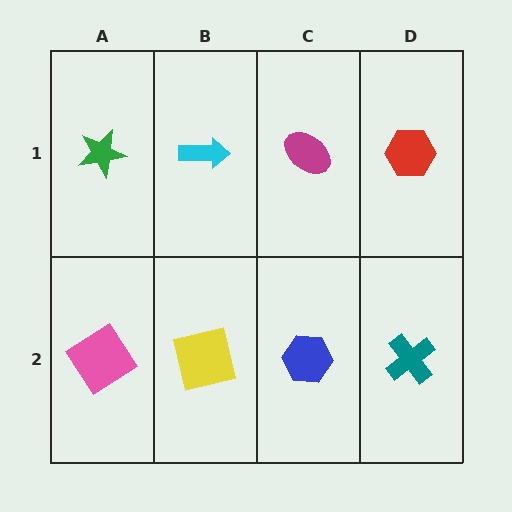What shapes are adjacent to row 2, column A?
A green star (row 1, column A), a yellow square (row 2, column B).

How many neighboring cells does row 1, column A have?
2.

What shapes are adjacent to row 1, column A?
A pink diamond (row 2, column A), a cyan arrow (row 1, column B).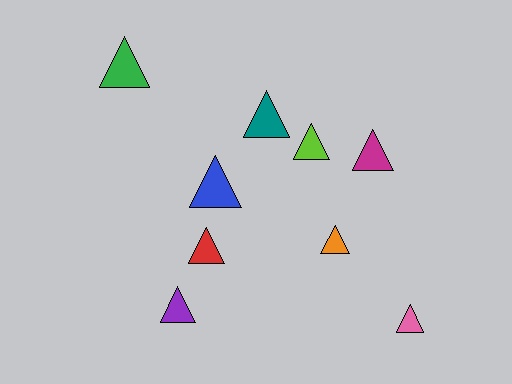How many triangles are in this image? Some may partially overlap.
There are 9 triangles.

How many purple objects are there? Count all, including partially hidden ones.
There is 1 purple object.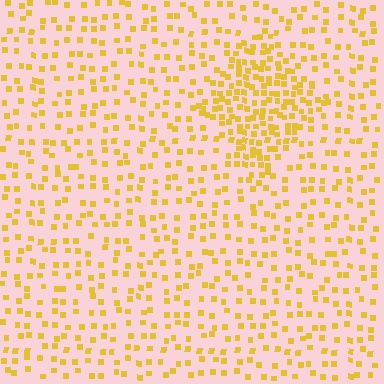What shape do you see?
I see a diamond.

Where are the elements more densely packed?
The elements are more densely packed inside the diamond boundary.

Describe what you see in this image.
The image contains small yellow elements arranged at two different densities. A diamond-shaped region is visible where the elements are more densely packed than the surrounding area.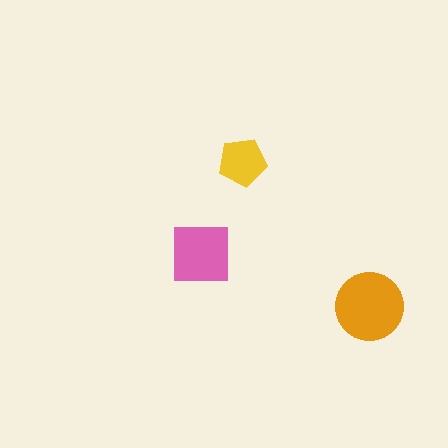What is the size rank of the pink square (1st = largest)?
2nd.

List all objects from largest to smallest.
The orange circle, the pink square, the yellow pentagon.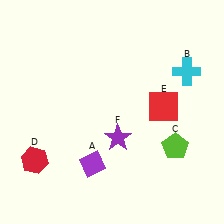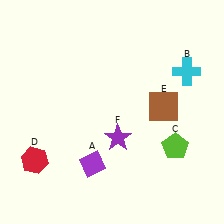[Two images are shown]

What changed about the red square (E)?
In Image 1, E is red. In Image 2, it changed to brown.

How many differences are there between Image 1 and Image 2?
There is 1 difference between the two images.